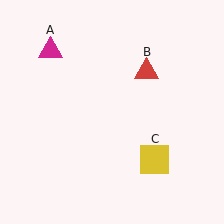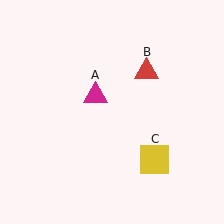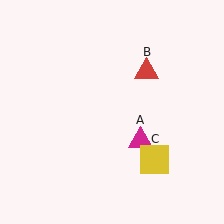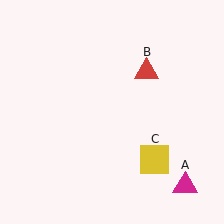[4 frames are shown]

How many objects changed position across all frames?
1 object changed position: magenta triangle (object A).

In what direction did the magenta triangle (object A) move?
The magenta triangle (object A) moved down and to the right.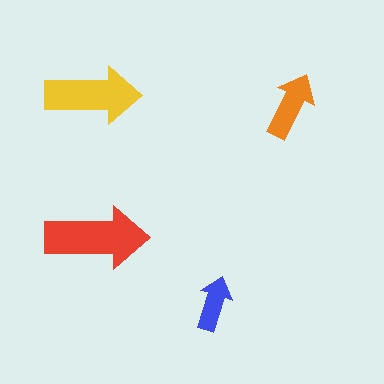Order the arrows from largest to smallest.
the red one, the yellow one, the orange one, the blue one.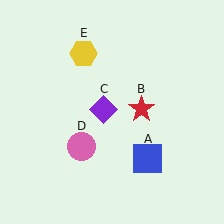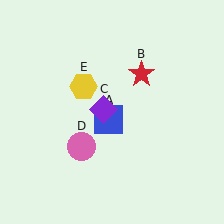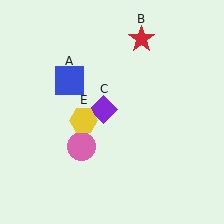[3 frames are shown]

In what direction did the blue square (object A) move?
The blue square (object A) moved up and to the left.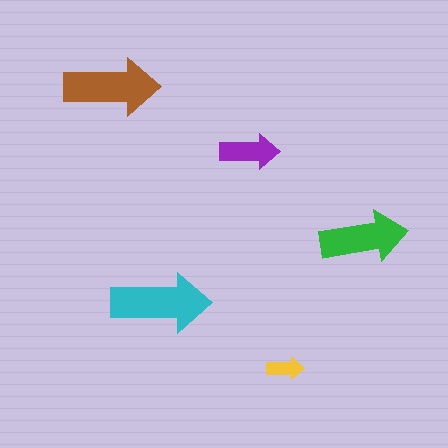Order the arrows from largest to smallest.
the cyan one, the brown one, the green one, the purple one, the yellow one.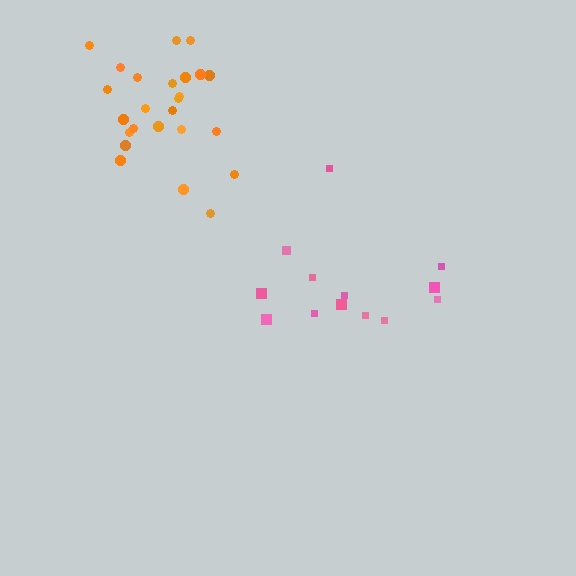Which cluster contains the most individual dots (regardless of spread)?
Orange (25).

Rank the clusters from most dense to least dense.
orange, pink.